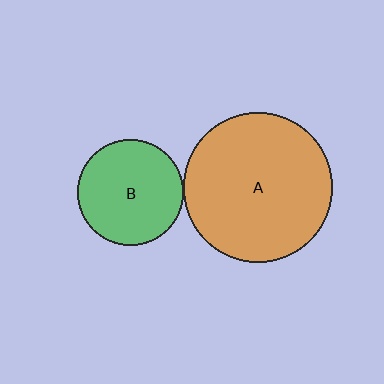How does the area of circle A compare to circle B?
Approximately 2.0 times.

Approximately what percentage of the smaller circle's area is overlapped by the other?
Approximately 5%.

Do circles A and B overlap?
Yes.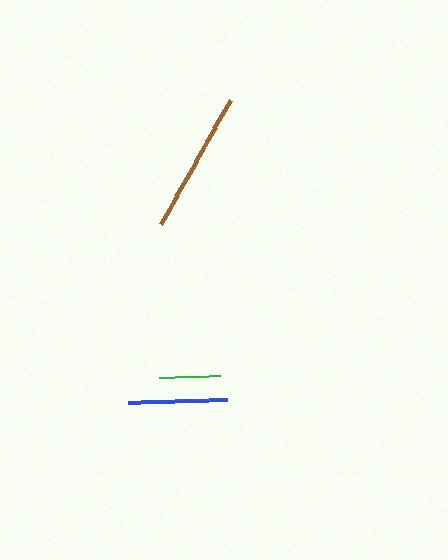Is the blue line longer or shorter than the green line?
The blue line is longer than the green line.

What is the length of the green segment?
The green segment is approximately 61 pixels long.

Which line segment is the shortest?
The green line is the shortest at approximately 61 pixels.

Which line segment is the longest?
The brown line is the longest at approximately 142 pixels.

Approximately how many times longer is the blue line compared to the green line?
The blue line is approximately 1.6 times the length of the green line.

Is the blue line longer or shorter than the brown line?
The brown line is longer than the blue line.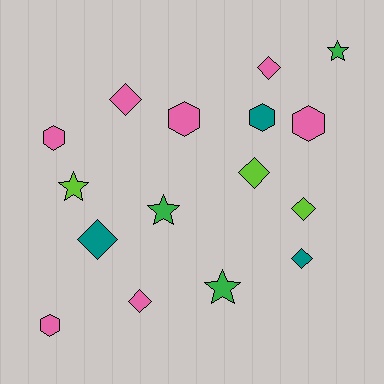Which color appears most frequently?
Pink, with 7 objects.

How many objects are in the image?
There are 16 objects.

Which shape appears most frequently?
Diamond, with 7 objects.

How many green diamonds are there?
There are no green diamonds.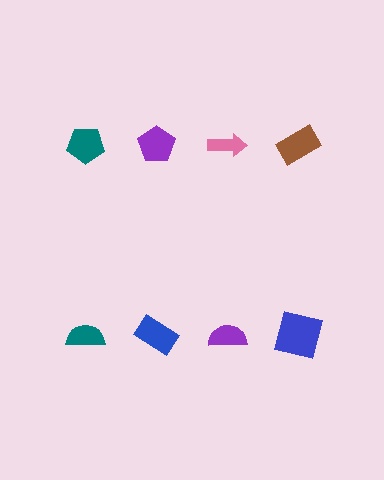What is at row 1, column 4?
A brown rectangle.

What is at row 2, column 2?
A blue rectangle.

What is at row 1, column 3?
A pink arrow.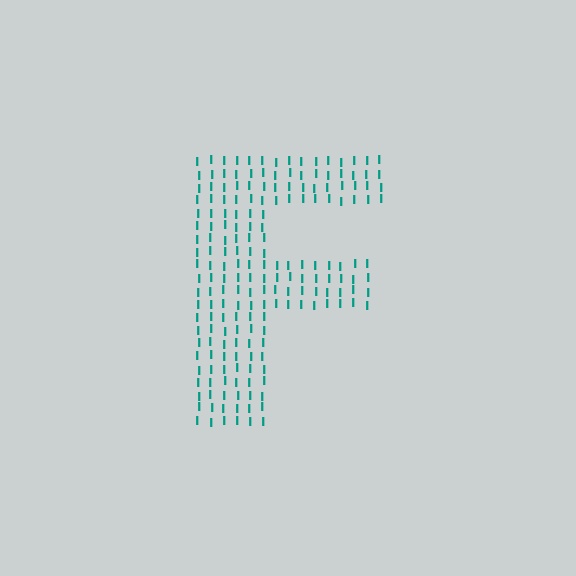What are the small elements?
The small elements are letter I's.